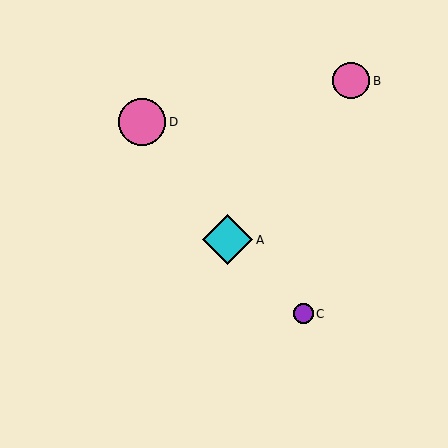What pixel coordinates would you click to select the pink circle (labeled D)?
Click at (142, 122) to select the pink circle D.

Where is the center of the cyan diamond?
The center of the cyan diamond is at (228, 240).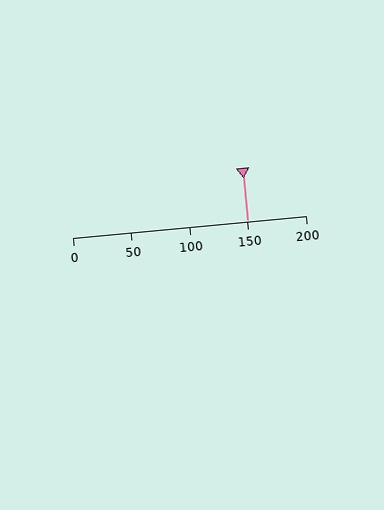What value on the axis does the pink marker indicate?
The marker indicates approximately 150.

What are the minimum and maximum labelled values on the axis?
The axis runs from 0 to 200.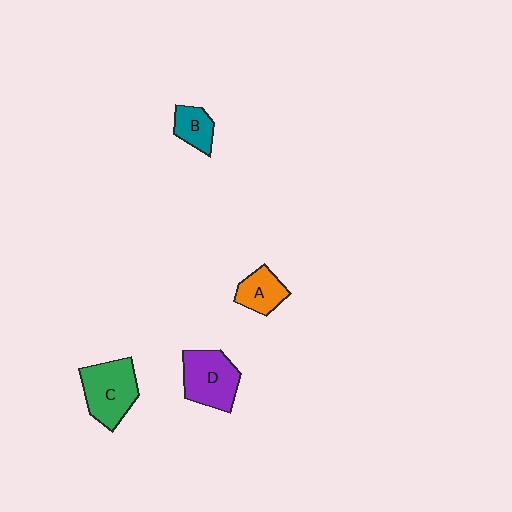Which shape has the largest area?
Shape C (green).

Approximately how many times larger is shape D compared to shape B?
Approximately 2.0 times.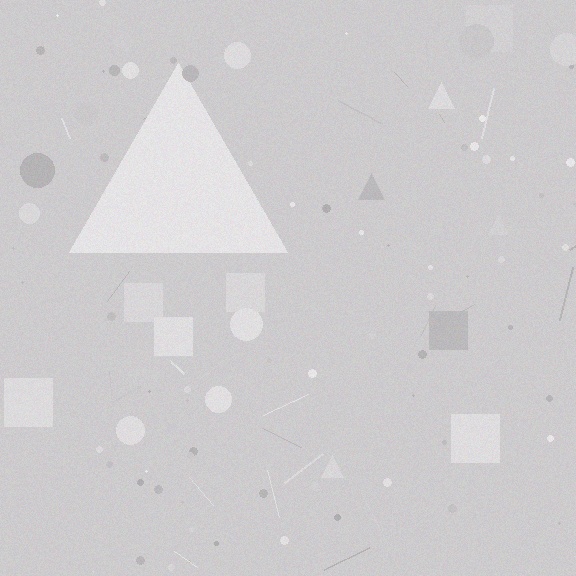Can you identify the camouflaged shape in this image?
The camouflaged shape is a triangle.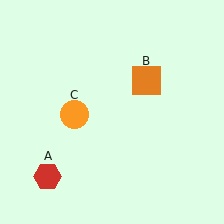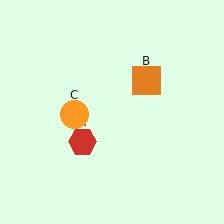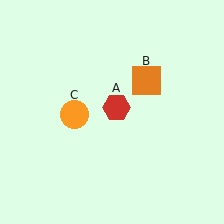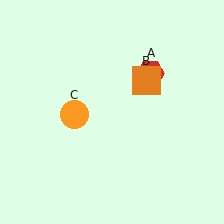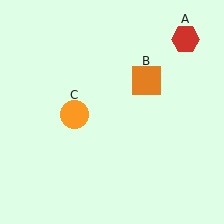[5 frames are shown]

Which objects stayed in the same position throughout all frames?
Orange square (object B) and orange circle (object C) remained stationary.